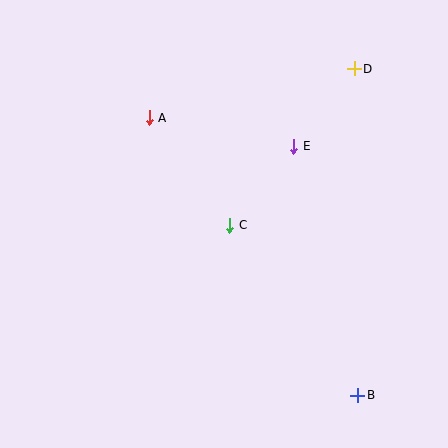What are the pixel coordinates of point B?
Point B is at (358, 395).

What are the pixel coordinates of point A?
Point A is at (149, 118).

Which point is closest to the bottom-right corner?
Point B is closest to the bottom-right corner.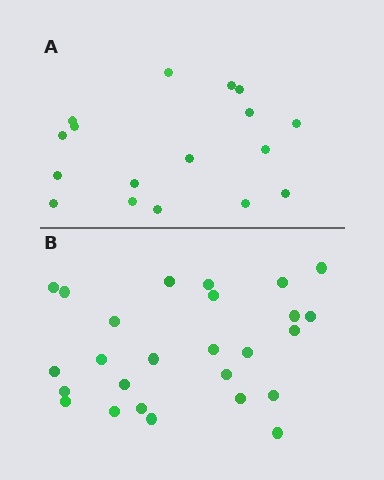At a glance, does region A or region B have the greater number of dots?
Region B (the bottom region) has more dots.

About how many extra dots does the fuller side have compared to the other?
Region B has roughly 8 or so more dots than region A.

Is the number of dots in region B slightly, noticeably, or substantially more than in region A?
Region B has substantially more. The ratio is roughly 1.5 to 1.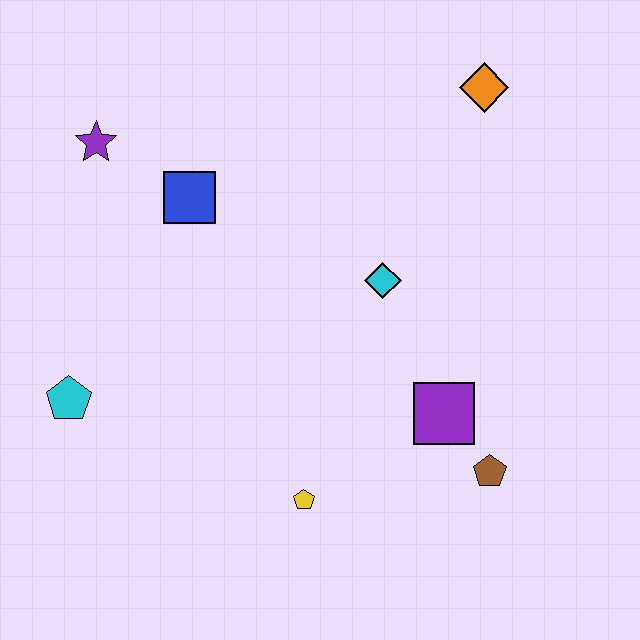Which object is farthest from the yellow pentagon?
The orange diamond is farthest from the yellow pentagon.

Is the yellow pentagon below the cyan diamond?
Yes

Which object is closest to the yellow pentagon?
The purple square is closest to the yellow pentagon.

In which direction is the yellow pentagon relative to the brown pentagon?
The yellow pentagon is to the left of the brown pentagon.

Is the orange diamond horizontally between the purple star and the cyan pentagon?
No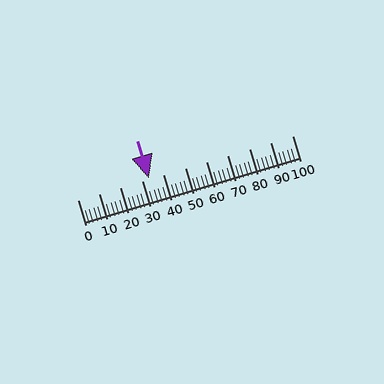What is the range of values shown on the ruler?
The ruler shows values from 0 to 100.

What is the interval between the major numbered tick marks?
The major tick marks are spaced 10 units apart.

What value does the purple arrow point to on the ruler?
The purple arrow points to approximately 33.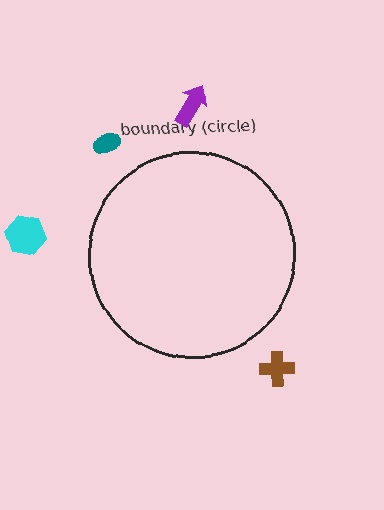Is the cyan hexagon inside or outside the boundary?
Outside.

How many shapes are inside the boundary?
0 inside, 4 outside.